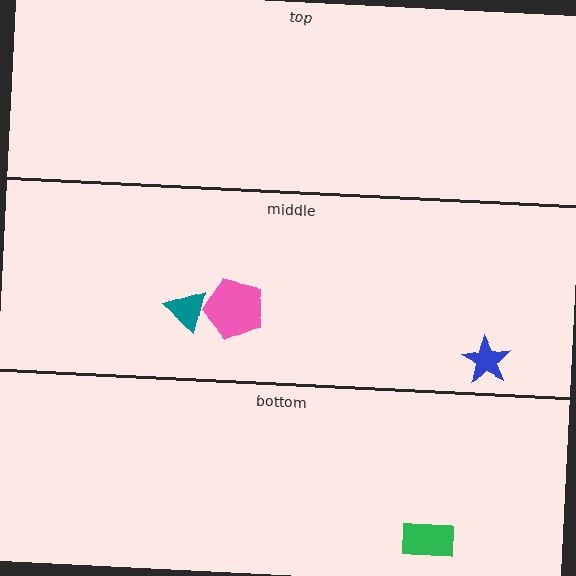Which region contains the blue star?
The middle region.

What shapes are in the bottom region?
The green rectangle.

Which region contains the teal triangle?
The middle region.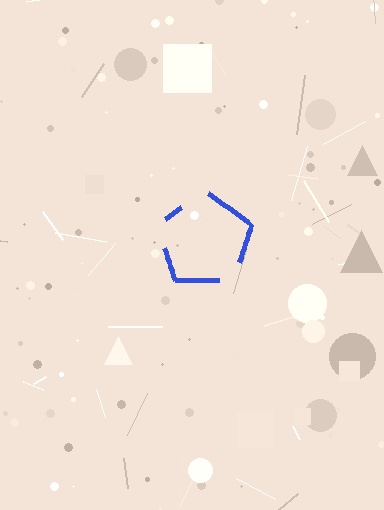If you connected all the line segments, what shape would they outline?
They would outline a pentagon.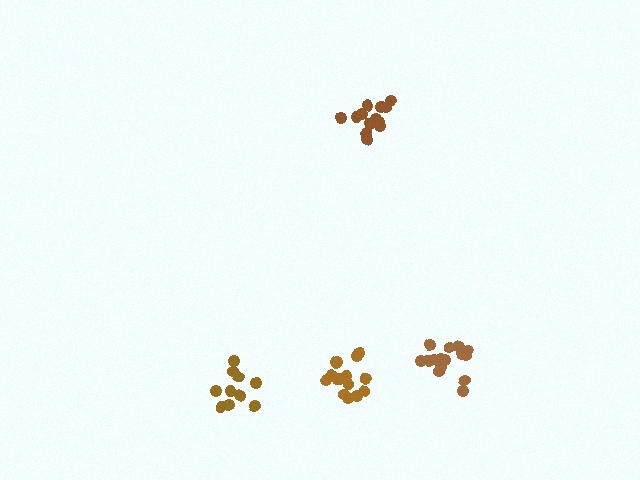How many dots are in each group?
Group 1: 10 dots, Group 2: 13 dots, Group 3: 15 dots, Group 4: 15 dots (53 total).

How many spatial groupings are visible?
There are 4 spatial groupings.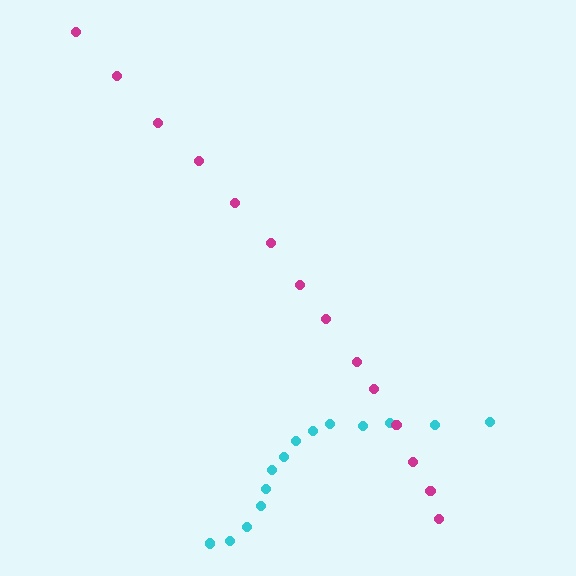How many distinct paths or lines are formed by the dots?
There are 2 distinct paths.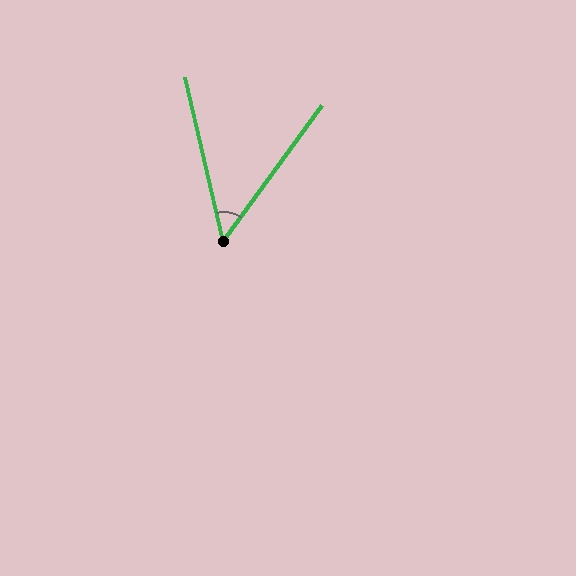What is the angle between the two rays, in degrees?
Approximately 49 degrees.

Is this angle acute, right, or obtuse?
It is acute.